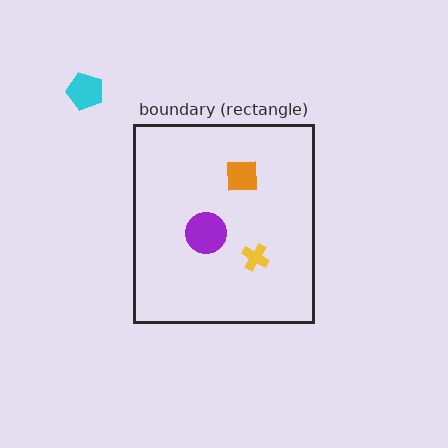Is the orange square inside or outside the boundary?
Inside.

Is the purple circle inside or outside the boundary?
Inside.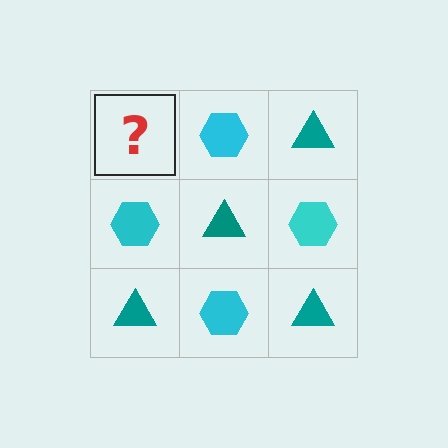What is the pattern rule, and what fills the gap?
The rule is that it alternates teal triangle and cyan hexagon in a checkerboard pattern. The gap should be filled with a teal triangle.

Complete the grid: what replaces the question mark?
The question mark should be replaced with a teal triangle.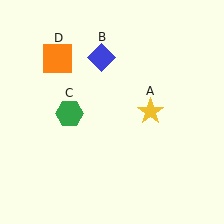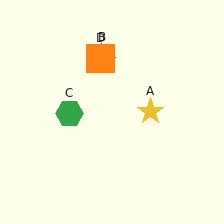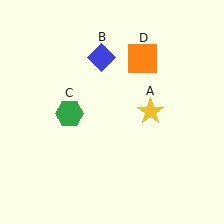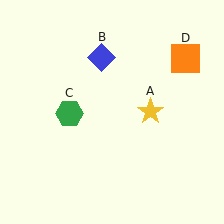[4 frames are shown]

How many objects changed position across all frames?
1 object changed position: orange square (object D).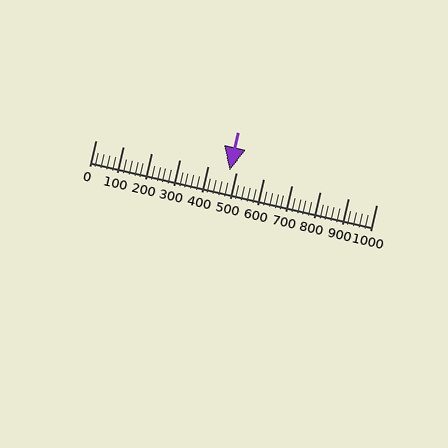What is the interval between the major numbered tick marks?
The major tick marks are spaced 100 units apart.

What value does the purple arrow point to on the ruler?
The purple arrow points to approximately 479.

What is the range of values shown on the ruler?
The ruler shows values from 0 to 1000.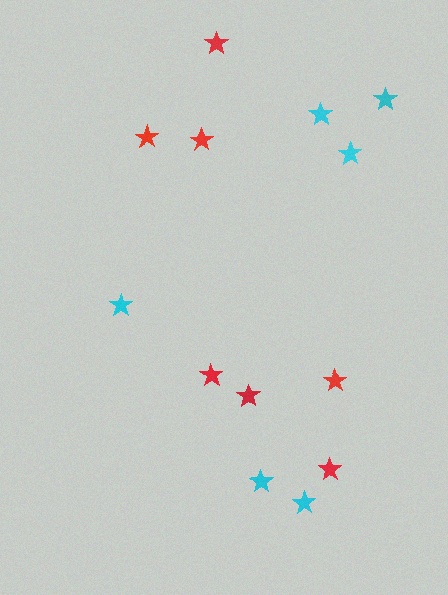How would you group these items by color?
There are 2 groups: one group of red stars (7) and one group of cyan stars (6).